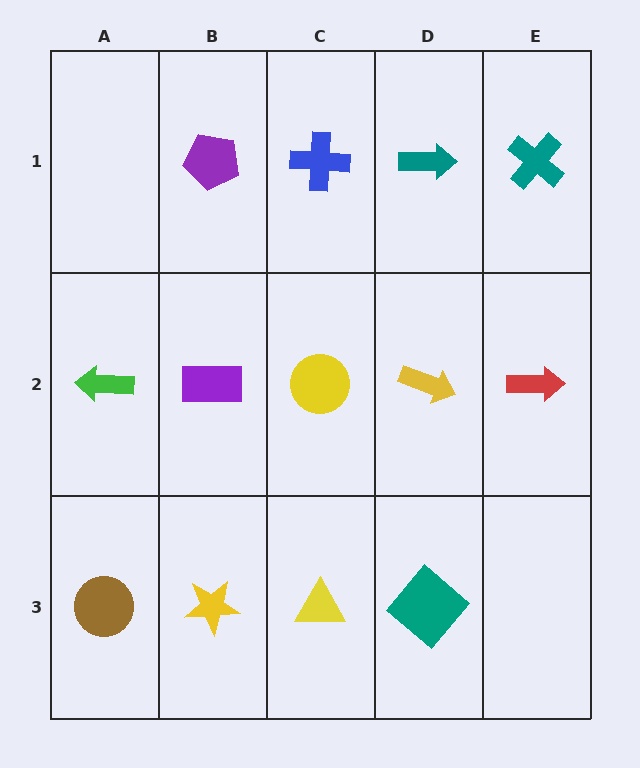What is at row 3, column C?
A yellow triangle.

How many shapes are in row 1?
4 shapes.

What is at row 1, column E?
A teal cross.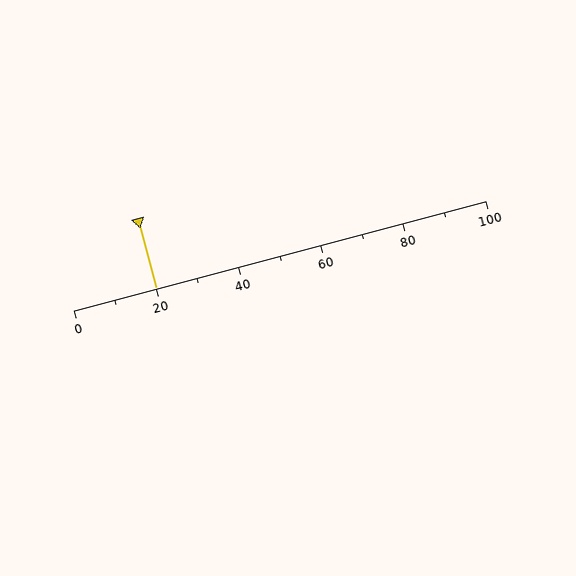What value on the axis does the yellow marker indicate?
The marker indicates approximately 20.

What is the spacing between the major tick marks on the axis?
The major ticks are spaced 20 apart.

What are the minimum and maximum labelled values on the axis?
The axis runs from 0 to 100.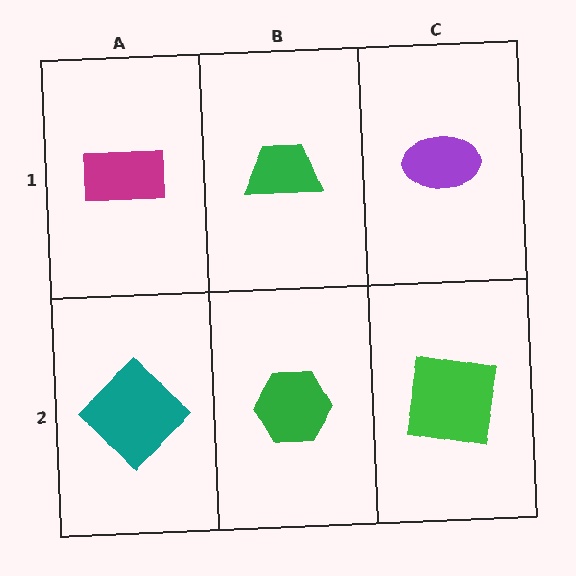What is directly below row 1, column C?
A green square.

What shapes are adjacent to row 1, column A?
A teal diamond (row 2, column A), a green trapezoid (row 1, column B).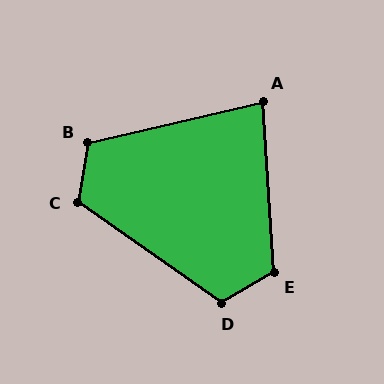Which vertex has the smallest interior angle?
A, at approximately 81 degrees.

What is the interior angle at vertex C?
Approximately 115 degrees (obtuse).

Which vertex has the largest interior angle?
E, at approximately 117 degrees.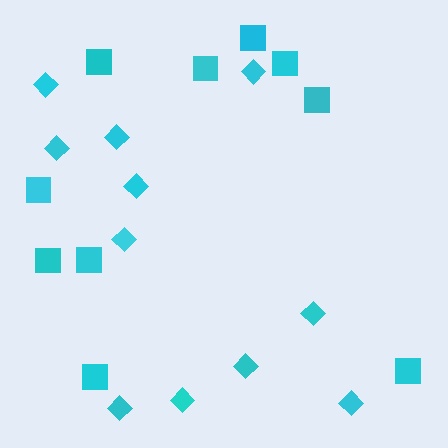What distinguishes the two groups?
There are 2 groups: one group of squares (10) and one group of diamonds (11).